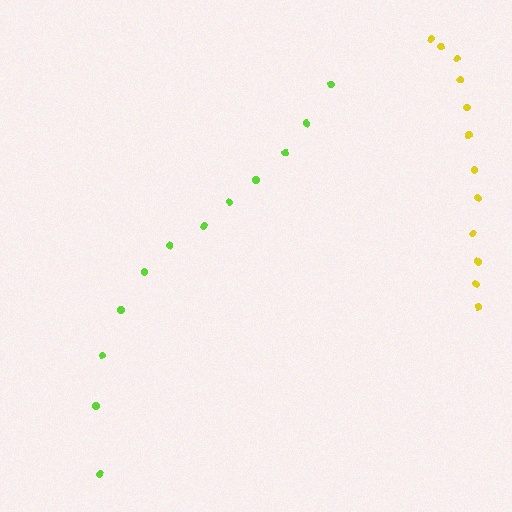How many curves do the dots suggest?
There are 2 distinct paths.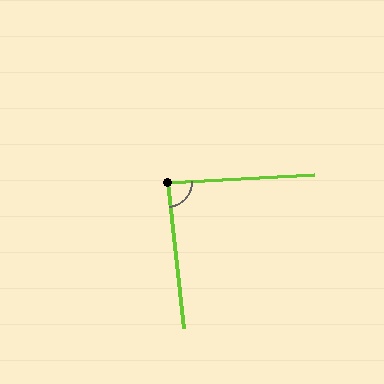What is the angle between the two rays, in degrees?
Approximately 87 degrees.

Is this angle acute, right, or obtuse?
It is approximately a right angle.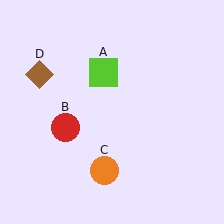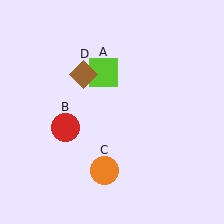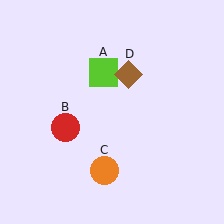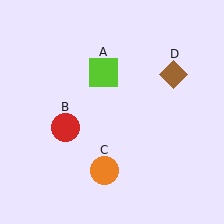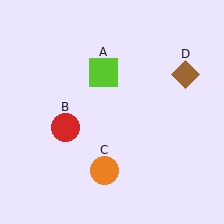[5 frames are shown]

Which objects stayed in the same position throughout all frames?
Lime square (object A) and red circle (object B) and orange circle (object C) remained stationary.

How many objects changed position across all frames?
1 object changed position: brown diamond (object D).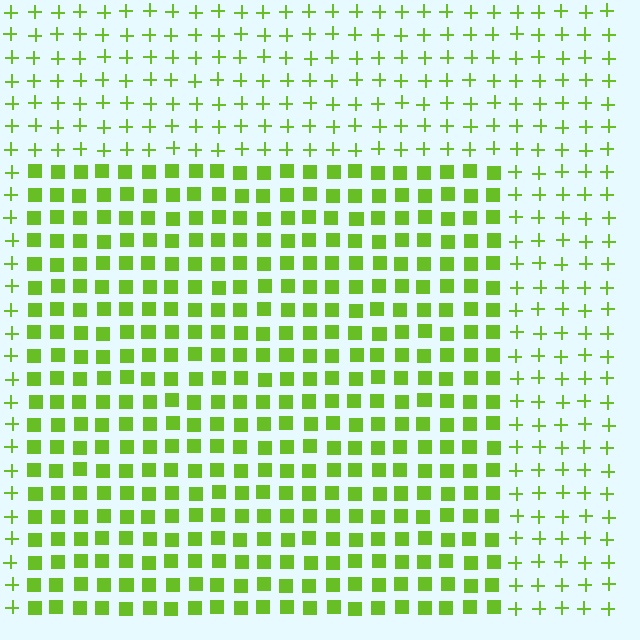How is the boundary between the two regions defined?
The boundary is defined by a change in element shape: squares inside vs. plus signs outside. All elements share the same color and spacing.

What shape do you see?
I see a rectangle.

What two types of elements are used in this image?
The image uses squares inside the rectangle region and plus signs outside it.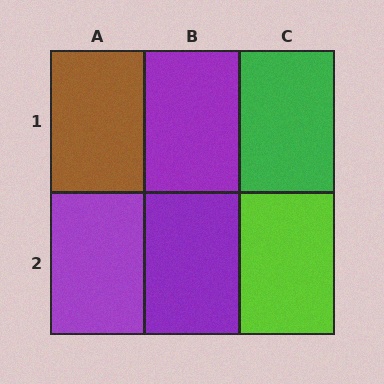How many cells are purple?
3 cells are purple.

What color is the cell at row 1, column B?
Purple.